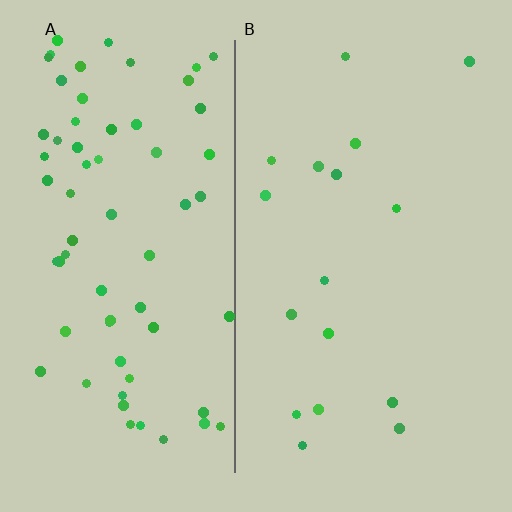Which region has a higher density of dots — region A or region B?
A (the left).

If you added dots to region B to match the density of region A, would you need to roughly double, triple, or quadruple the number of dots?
Approximately quadruple.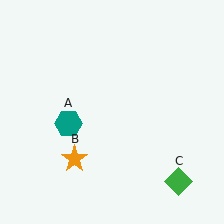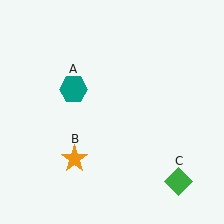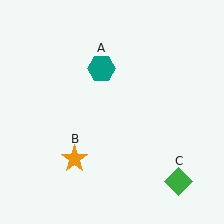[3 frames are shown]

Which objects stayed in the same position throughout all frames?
Orange star (object B) and green diamond (object C) remained stationary.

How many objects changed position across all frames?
1 object changed position: teal hexagon (object A).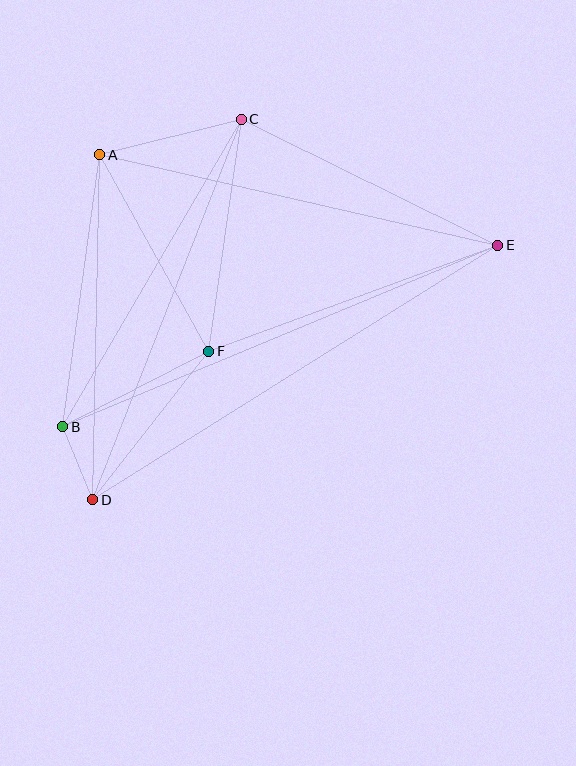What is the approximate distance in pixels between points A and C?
The distance between A and C is approximately 146 pixels.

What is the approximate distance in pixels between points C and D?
The distance between C and D is approximately 408 pixels.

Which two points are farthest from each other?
Points D and E are farthest from each other.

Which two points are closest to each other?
Points B and D are closest to each other.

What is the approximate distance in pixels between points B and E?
The distance between B and E is approximately 471 pixels.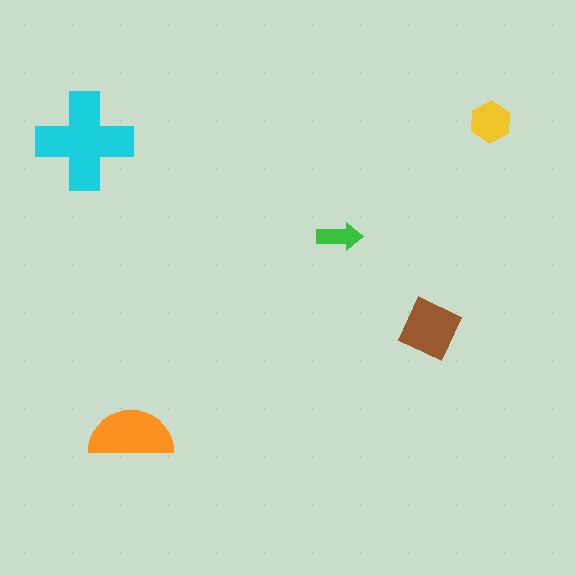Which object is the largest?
The cyan cross.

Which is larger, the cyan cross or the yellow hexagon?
The cyan cross.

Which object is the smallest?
The green arrow.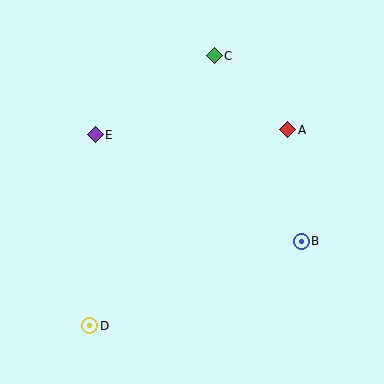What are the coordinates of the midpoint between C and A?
The midpoint between C and A is at (251, 93).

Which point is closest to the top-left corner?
Point E is closest to the top-left corner.